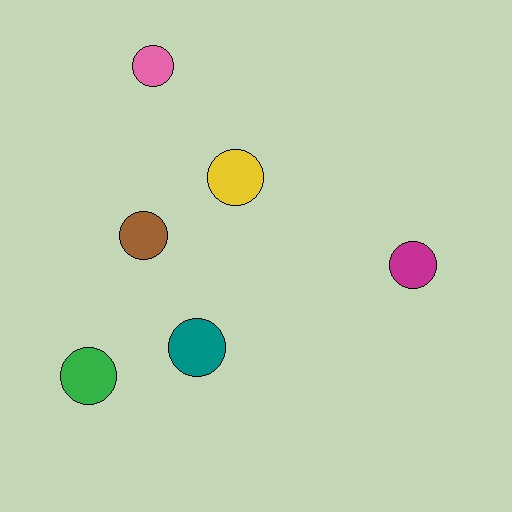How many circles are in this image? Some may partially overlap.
There are 6 circles.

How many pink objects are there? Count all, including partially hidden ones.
There is 1 pink object.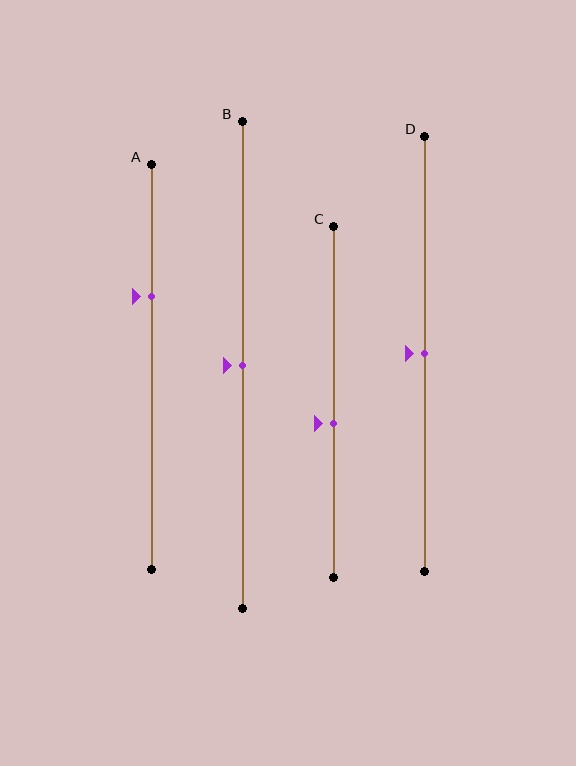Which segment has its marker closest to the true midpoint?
Segment B has its marker closest to the true midpoint.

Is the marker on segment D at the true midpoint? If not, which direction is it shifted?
Yes, the marker on segment D is at the true midpoint.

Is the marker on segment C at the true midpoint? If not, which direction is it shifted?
No, the marker on segment C is shifted downward by about 6% of the segment length.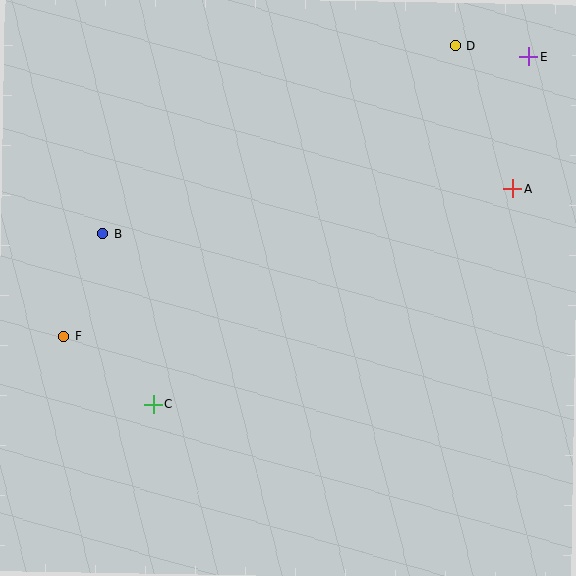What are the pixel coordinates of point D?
Point D is at (455, 46).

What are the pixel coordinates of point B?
Point B is at (103, 234).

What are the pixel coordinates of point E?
Point E is at (529, 57).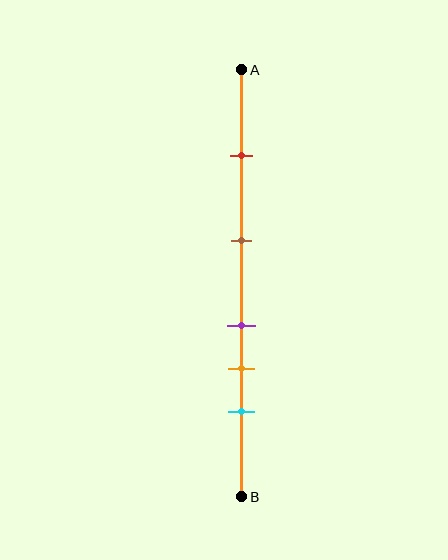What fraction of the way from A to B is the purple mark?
The purple mark is approximately 60% (0.6) of the way from A to B.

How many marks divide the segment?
There are 5 marks dividing the segment.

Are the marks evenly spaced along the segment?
No, the marks are not evenly spaced.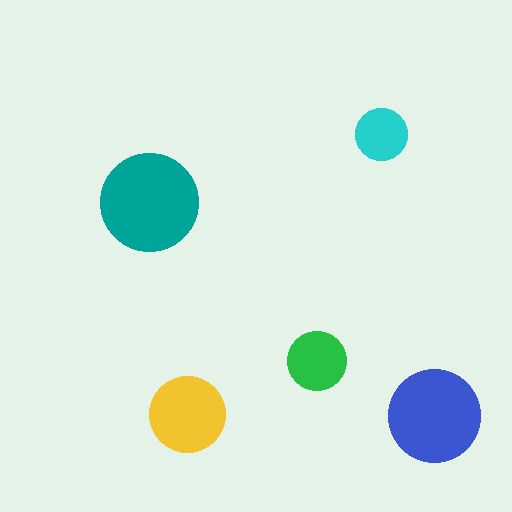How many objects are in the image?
There are 5 objects in the image.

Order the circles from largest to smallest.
the teal one, the blue one, the yellow one, the green one, the cyan one.